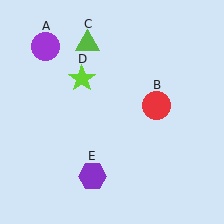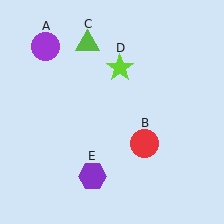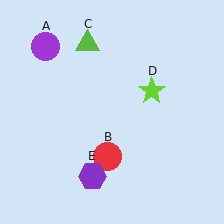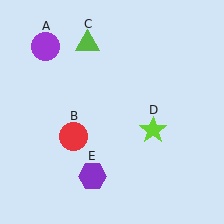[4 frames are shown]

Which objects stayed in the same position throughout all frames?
Purple circle (object A) and lime triangle (object C) and purple hexagon (object E) remained stationary.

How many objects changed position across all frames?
2 objects changed position: red circle (object B), lime star (object D).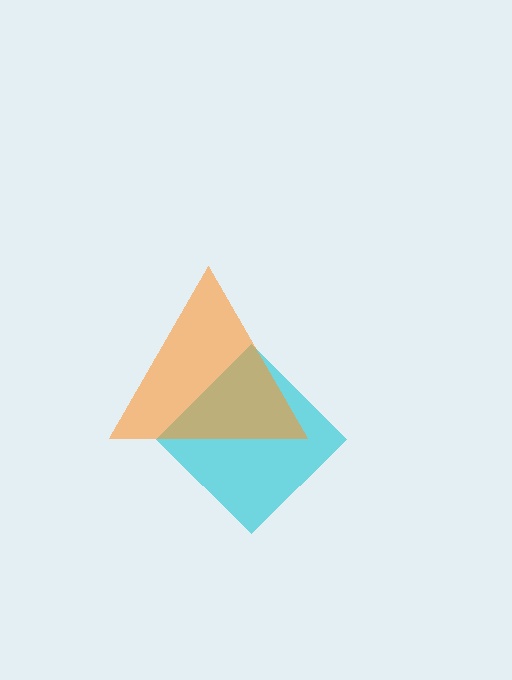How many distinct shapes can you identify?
There are 2 distinct shapes: a cyan diamond, an orange triangle.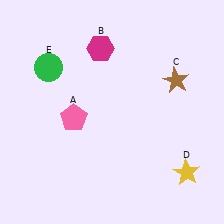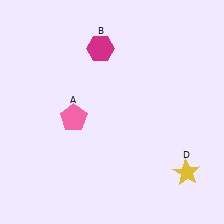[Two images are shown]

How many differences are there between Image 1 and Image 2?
There are 2 differences between the two images.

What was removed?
The green circle (E), the brown star (C) were removed in Image 2.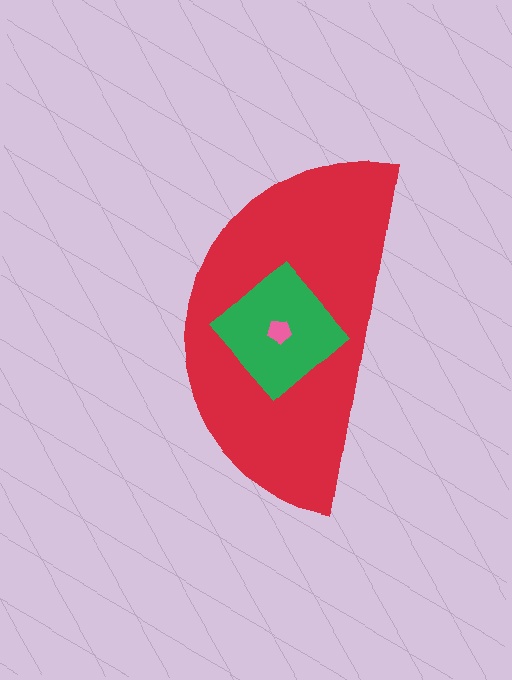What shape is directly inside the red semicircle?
The green diamond.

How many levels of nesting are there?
3.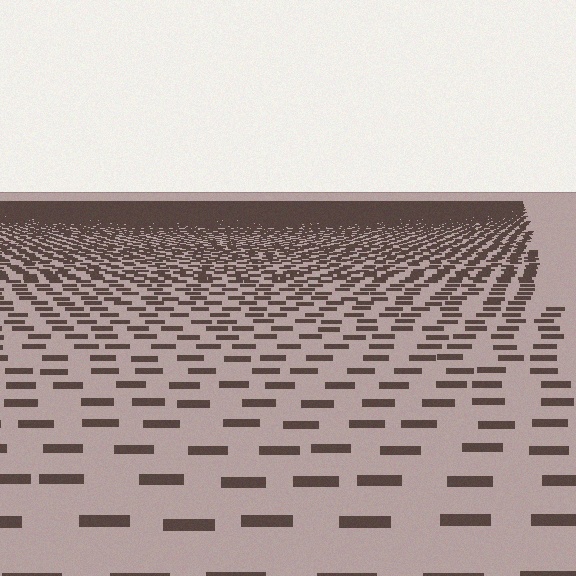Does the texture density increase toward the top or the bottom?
Density increases toward the top.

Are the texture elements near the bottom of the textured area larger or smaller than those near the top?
Larger. Near the bottom, elements are closer to the viewer and appear at a bigger on-screen size.